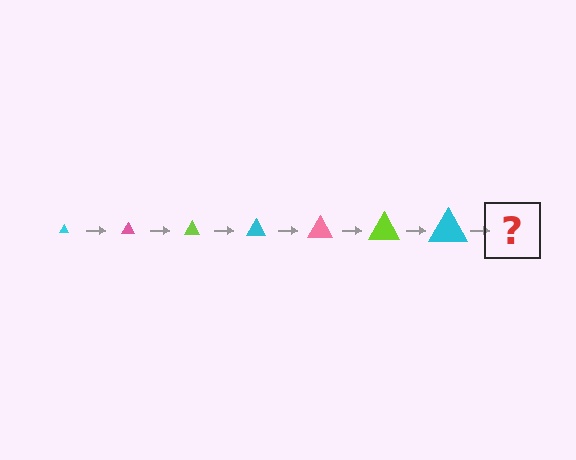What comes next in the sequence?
The next element should be a pink triangle, larger than the previous one.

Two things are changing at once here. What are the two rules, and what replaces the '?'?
The two rules are that the triangle grows larger each step and the color cycles through cyan, pink, and lime. The '?' should be a pink triangle, larger than the previous one.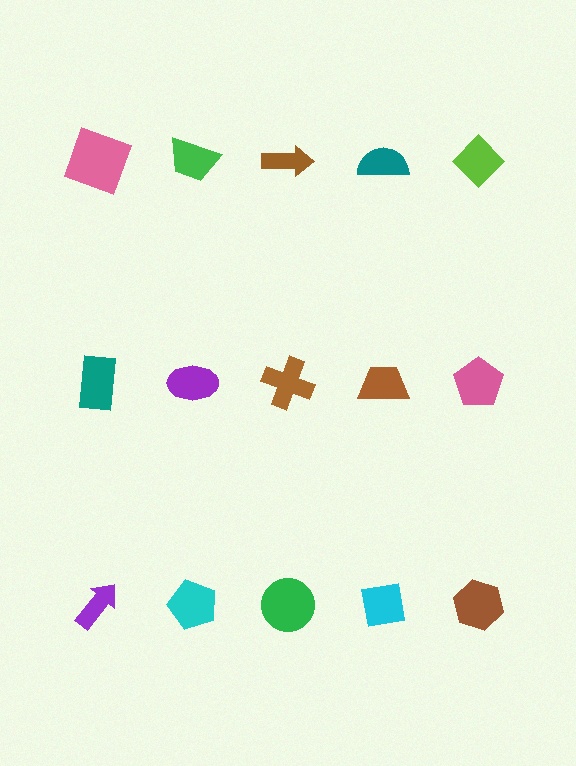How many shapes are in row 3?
5 shapes.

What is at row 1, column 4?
A teal semicircle.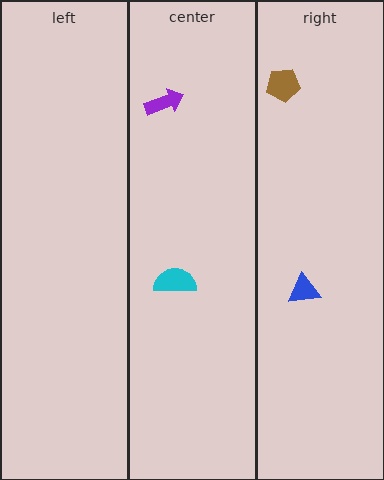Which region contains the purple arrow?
The center region.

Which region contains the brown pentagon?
The right region.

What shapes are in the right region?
The brown pentagon, the blue triangle.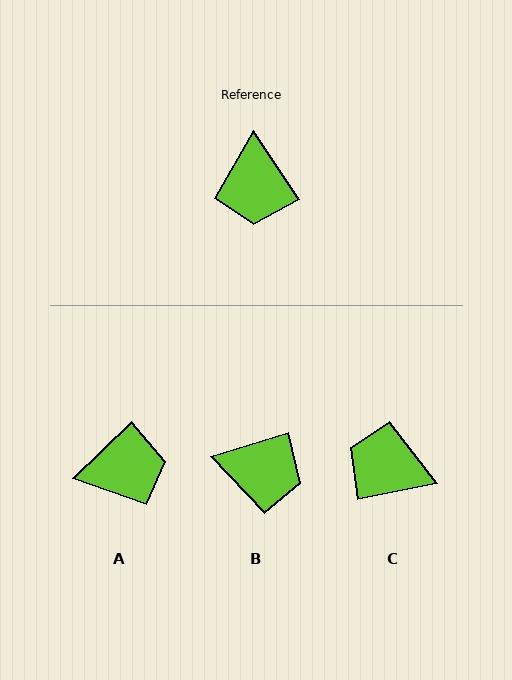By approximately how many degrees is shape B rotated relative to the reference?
Approximately 74 degrees counter-clockwise.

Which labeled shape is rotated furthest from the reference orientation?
C, about 112 degrees away.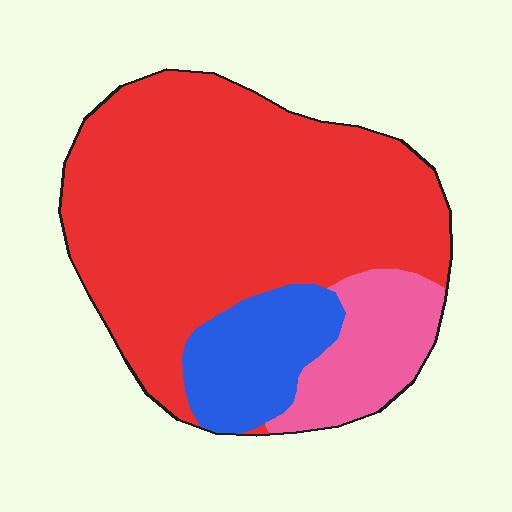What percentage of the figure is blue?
Blue takes up about one sixth (1/6) of the figure.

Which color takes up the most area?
Red, at roughly 70%.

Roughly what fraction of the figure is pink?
Pink takes up about one sixth (1/6) of the figure.